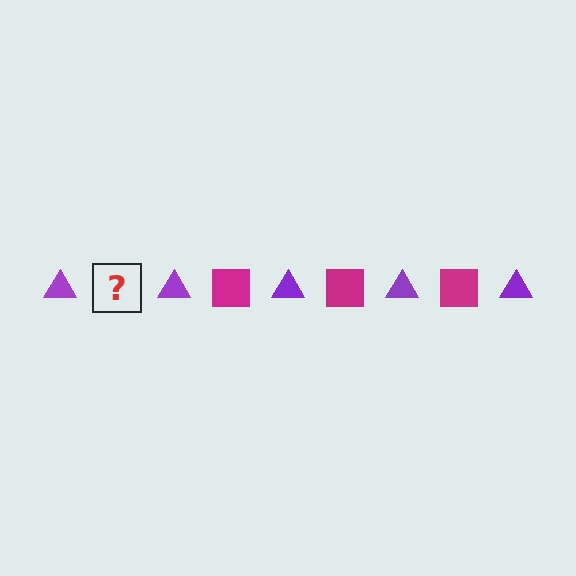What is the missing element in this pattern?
The missing element is a magenta square.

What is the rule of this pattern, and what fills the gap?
The rule is that the pattern alternates between purple triangle and magenta square. The gap should be filled with a magenta square.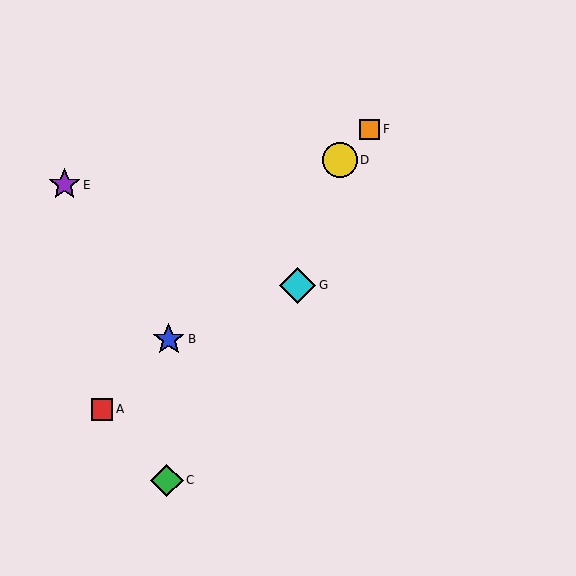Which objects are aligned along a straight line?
Objects A, B, D, F are aligned along a straight line.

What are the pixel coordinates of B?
Object B is at (169, 339).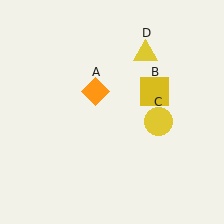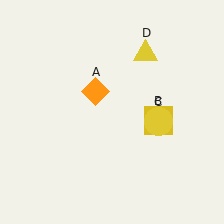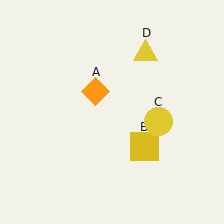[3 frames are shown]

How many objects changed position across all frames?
1 object changed position: yellow square (object B).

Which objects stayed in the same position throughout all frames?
Orange diamond (object A) and yellow circle (object C) and yellow triangle (object D) remained stationary.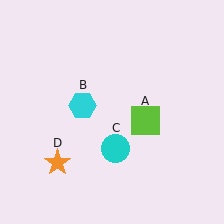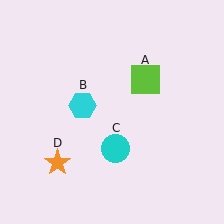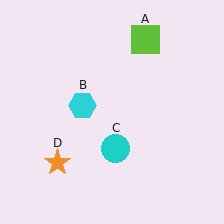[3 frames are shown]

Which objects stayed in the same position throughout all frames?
Cyan hexagon (object B) and cyan circle (object C) and orange star (object D) remained stationary.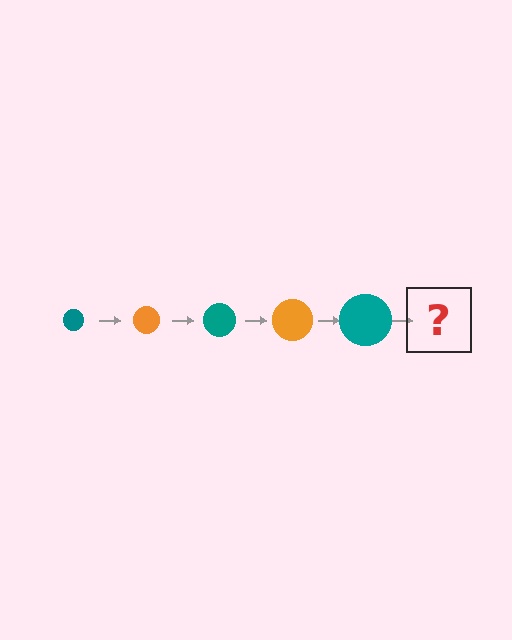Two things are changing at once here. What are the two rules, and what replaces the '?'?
The two rules are that the circle grows larger each step and the color cycles through teal and orange. The '?' should be an orange circle, larger than the previous one.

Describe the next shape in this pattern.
It should be an orange circle, larger than the previous one.